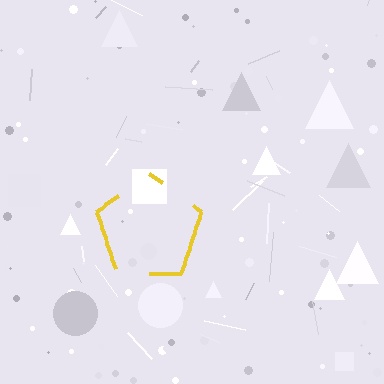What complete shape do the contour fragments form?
The contour fragments form a pentagon.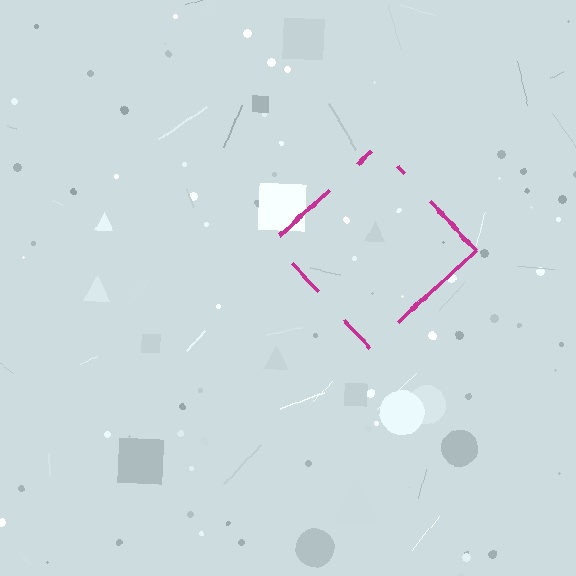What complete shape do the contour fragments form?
The contour fragments form a diamond.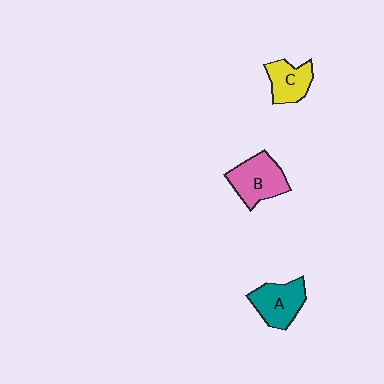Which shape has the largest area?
Shape B (pink).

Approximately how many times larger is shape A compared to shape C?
Approximately 1.2 times.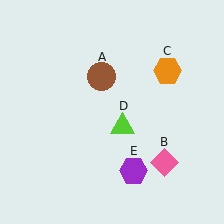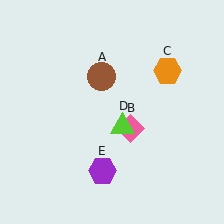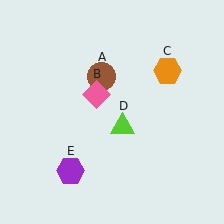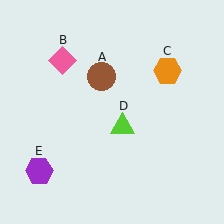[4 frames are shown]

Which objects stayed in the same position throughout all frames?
Brown circle (object A) and orange hexagon (object C) and lime triangle (object D) remained stationary.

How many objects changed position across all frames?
2 objects changed position: pink diamond (object B), purple hexagon (object E).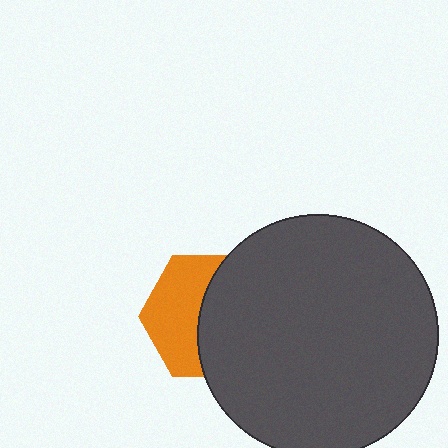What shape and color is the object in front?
The object in front is a dark gray circle.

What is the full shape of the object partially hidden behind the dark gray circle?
The partially hidden object is an orange hexagon.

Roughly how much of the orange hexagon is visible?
About half of it is visible (roughly 47%).